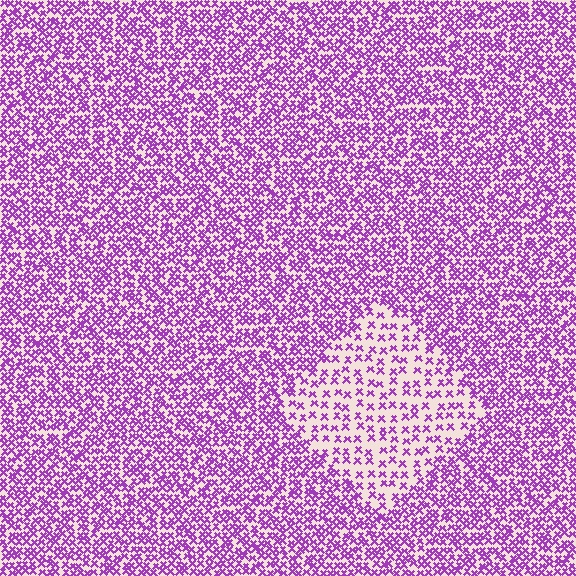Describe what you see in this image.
The image contains small purple elements arranged at two different densities. A diamond-shaped region is visible where the elements are less densely packed than the surrounding area.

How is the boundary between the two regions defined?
The boundary is defined by a change in element density (approximately 2.3x ratio). All elements are the same color, size, and shape.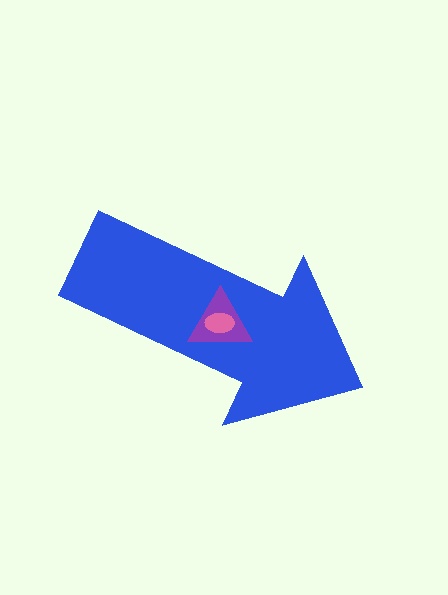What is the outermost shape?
The blue arrow.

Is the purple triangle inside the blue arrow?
Yes.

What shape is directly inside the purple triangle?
The pink ellipse.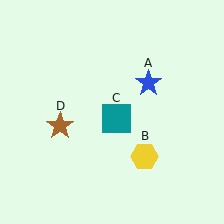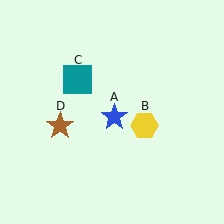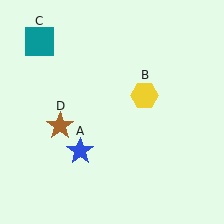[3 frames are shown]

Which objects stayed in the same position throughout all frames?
Brown star (object D) remained stationary.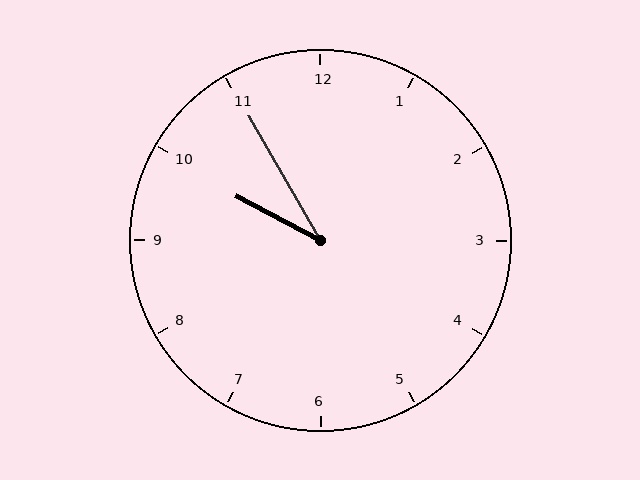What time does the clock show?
9:55.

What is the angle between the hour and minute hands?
Approximately 32 degrees.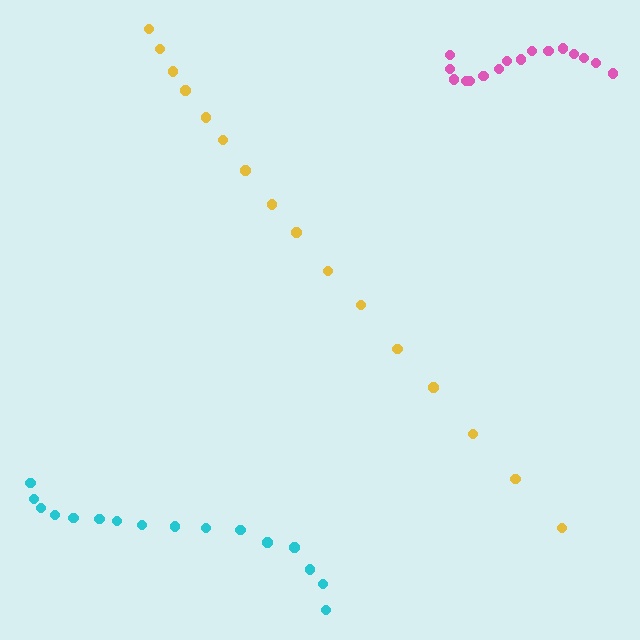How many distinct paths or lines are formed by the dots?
There are 3 distinct paths.